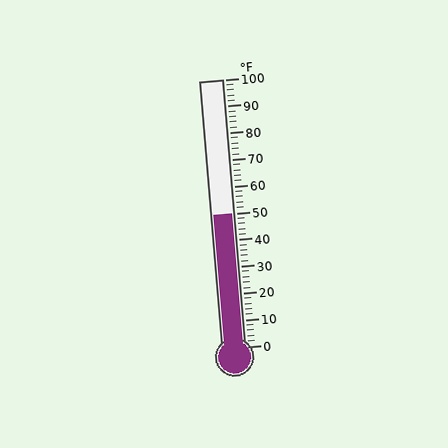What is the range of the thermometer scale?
The thermometer scale ranges from 0°F to 100°F.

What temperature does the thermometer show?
The thermometer shows approximately 50°F.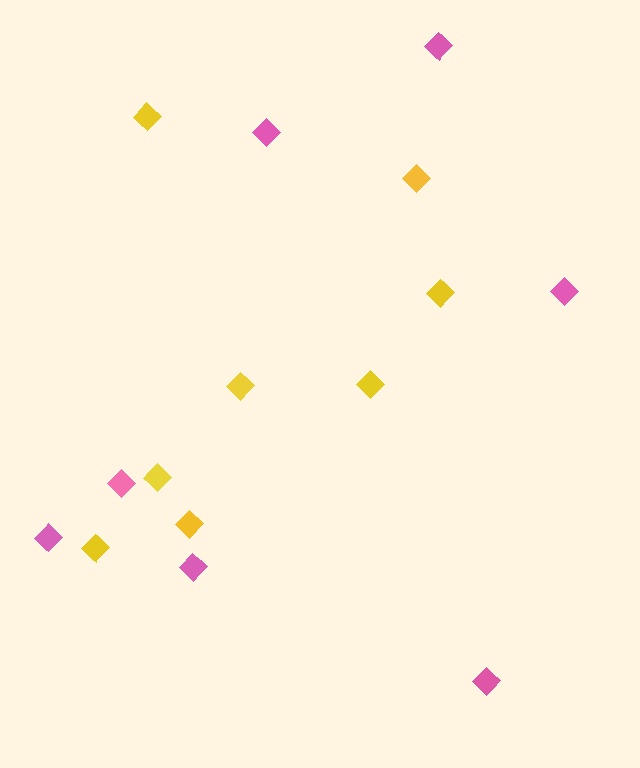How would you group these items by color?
There are 2 groups: one group of yellow diamonds (8) and one group of pink diamonds (7).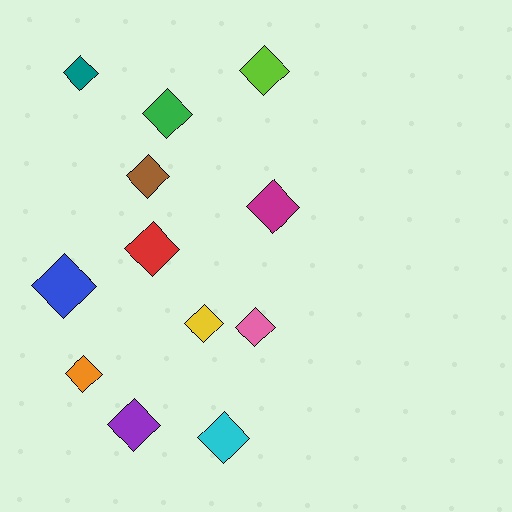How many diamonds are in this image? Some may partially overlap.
There are 12 diamonds.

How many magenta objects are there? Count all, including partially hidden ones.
There is 1 magenta object.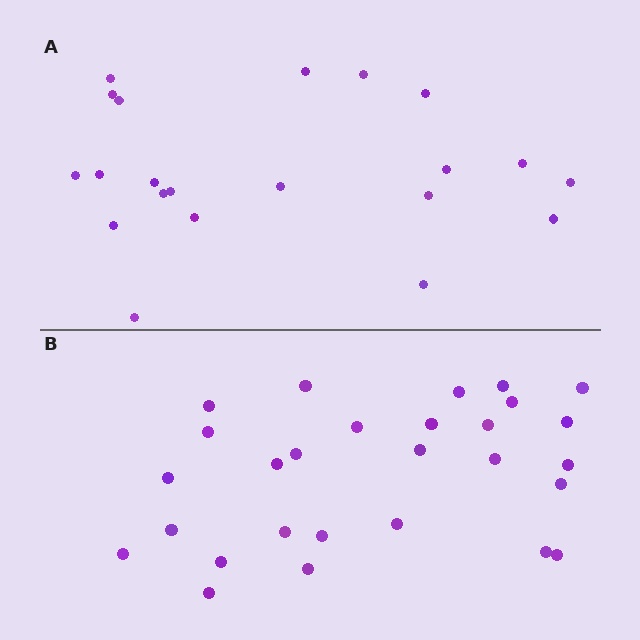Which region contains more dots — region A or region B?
Region B (the bottom region) has more dots.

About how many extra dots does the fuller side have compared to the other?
Region B has roughly 8 or so more dots than region A.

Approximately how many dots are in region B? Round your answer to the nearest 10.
About 30 dots. (The exact count is 28, which rounds to 30.)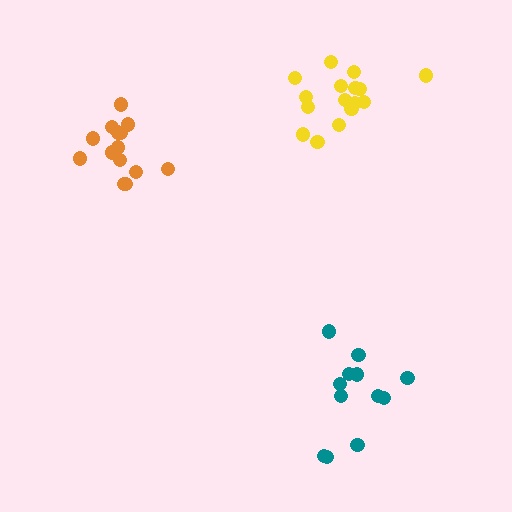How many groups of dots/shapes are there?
There are 3 groups.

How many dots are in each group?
Group 1: 16 dots, Group 2: 14 dots, Group 3: 12 dots (42 total).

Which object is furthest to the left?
The orange cluster is leftmost.